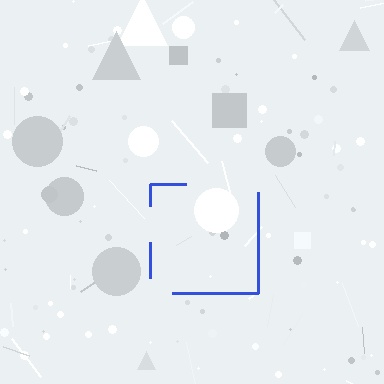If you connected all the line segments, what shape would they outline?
They would outline a square.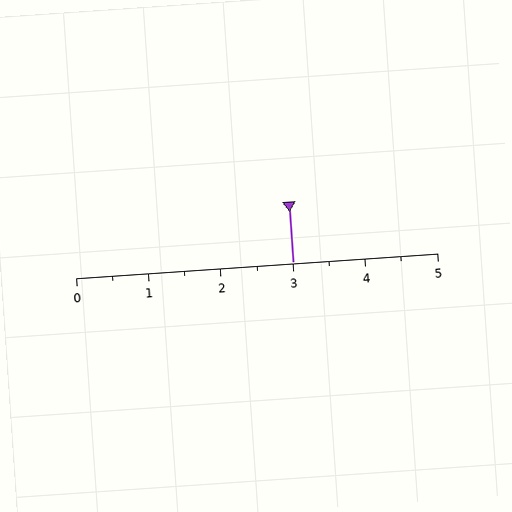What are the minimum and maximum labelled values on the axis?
The axis runs from 0 to 5.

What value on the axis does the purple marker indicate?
The marker indicates approximately 3.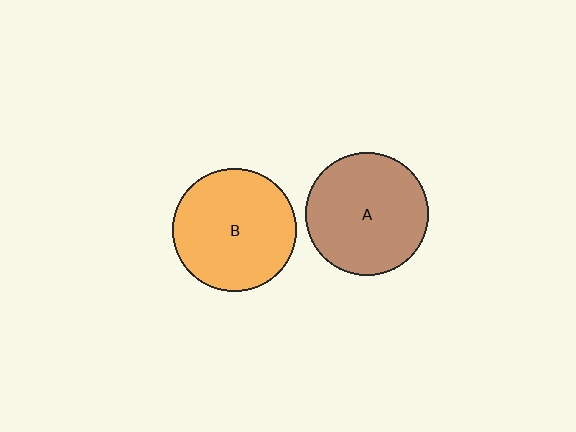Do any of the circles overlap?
No, none of the circles overlap.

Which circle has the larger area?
Circle B (orange).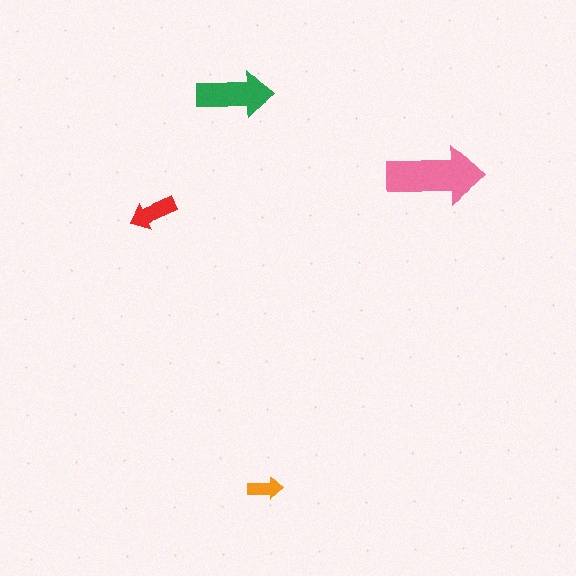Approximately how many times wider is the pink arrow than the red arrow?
About 2 times wider.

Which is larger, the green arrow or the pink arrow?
The pink one.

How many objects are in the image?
There are 4 objects in the image.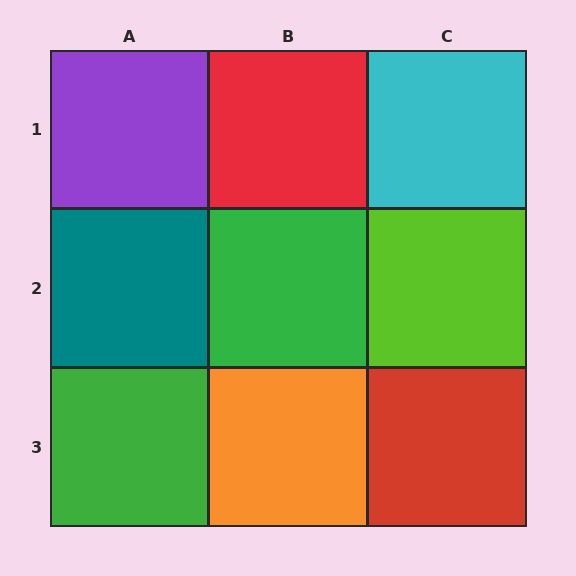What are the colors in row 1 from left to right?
Purple, red, cyan.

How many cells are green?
2 cells are green.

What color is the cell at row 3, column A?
Green.